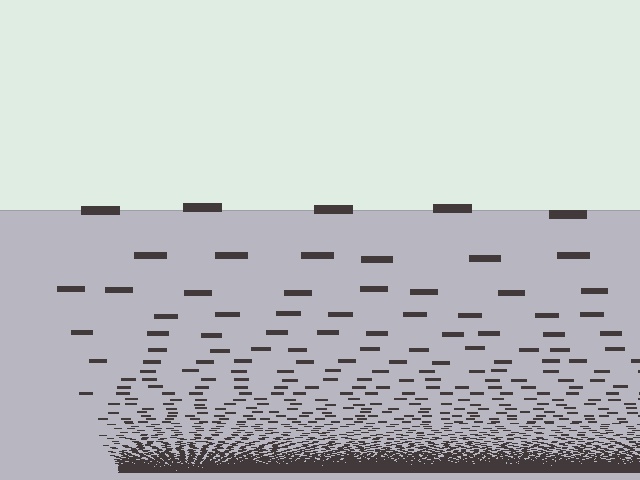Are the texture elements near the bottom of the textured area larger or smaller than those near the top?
Smaller. The gradient is inverted — elements near the bottom are smaller and denser.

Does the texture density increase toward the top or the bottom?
Density increases toward the bottom.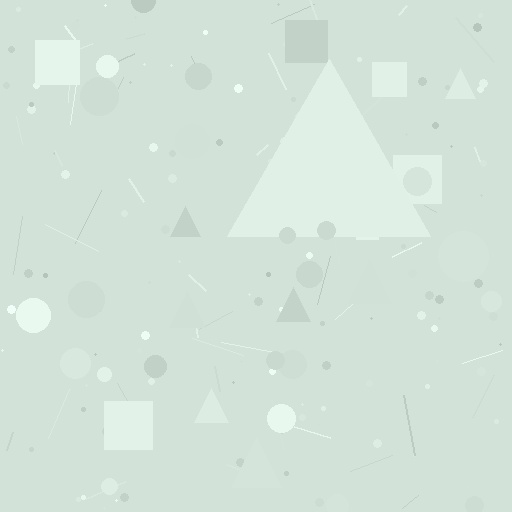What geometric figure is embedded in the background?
A triangle is embedded in the background.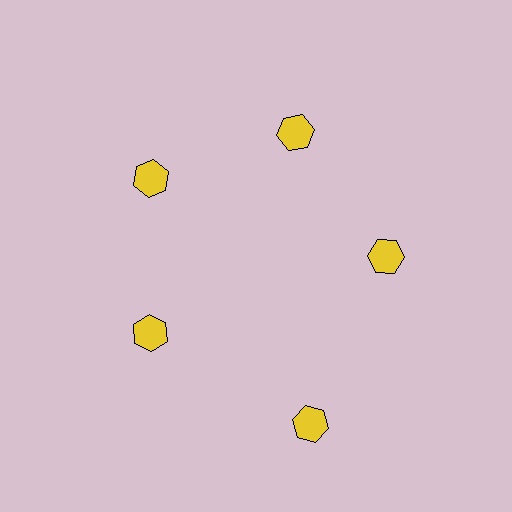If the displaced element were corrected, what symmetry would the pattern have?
It would have 5-fold rotational symmetry — the pattern would map onto itself every 72 degrees.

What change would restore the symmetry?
The symmetry would be restored by moving it inward, back onto the ring so that all 5 hexagons sit at equal angles and equal distance from the center.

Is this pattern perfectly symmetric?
No. The 5 yellow hexagons are arranged in a ring, but one element near the 5 o'clock position is pushed outward from the center, breaking the 5-fold rotational symmetry.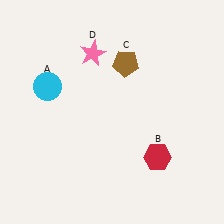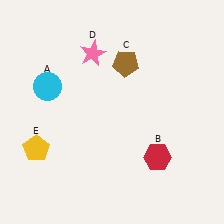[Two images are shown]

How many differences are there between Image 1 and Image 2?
There is 1 difference between the two images.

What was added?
A yellow pentagon (E) was added in Image 2.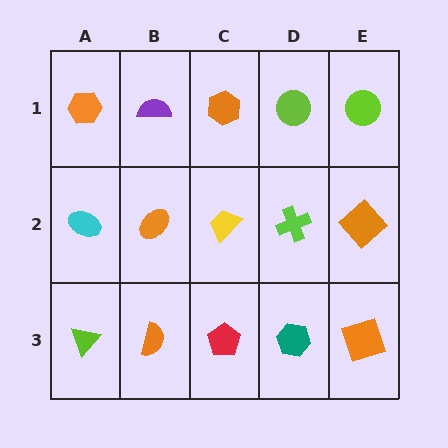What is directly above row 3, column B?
An orange ellipse.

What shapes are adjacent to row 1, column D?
A lime cross (row 2, column D), an orange hexagon (row 1, column C), a lime circle (row 1, column E).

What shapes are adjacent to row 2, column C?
An orange hexagon (row 1, column C), a red pentagon (row 3, column C), an orange ellipse (row 2, column B), a lime cross (row 2, column D).